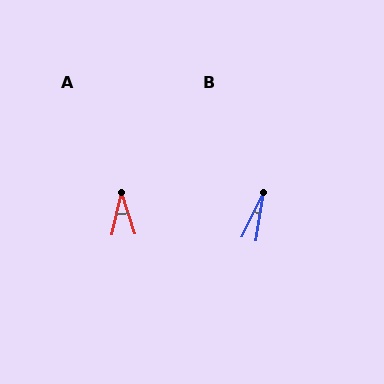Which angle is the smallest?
B, at approximately 16 degrees.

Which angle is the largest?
A, at approximately 30 degrees.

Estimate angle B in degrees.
Approximately 16 degrees.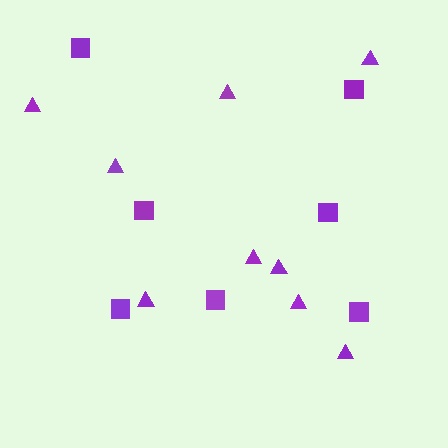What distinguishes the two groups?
There are 2 groups: one group of triangles (9) and one group of squares (7).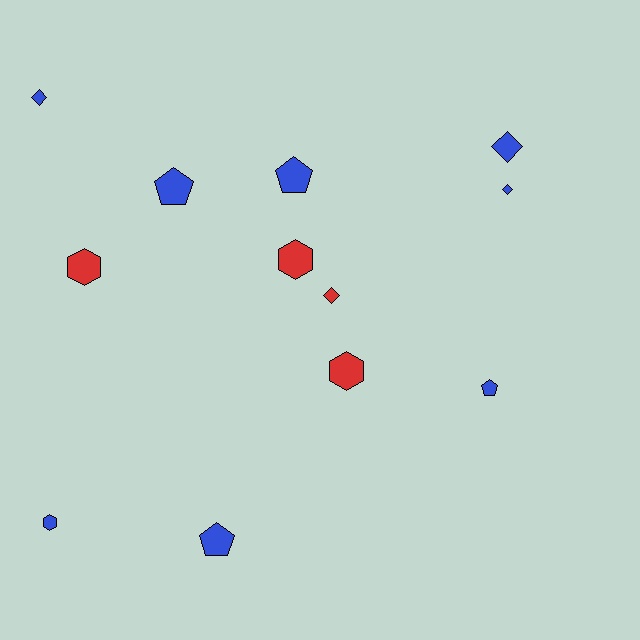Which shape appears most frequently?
Diamond, with 4 objects.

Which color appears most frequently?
Blue, with 8 objects.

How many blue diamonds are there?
There are 3 blue diamonds.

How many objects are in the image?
There are 12 objects.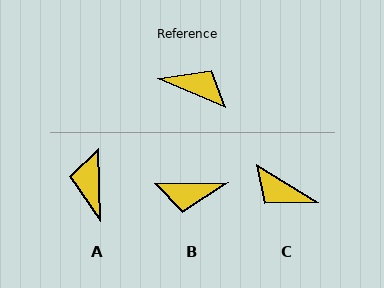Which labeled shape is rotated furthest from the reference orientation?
C, about 172 degrees away.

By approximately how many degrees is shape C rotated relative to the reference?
Approximately 172 degrees counter-clockwise.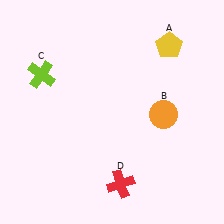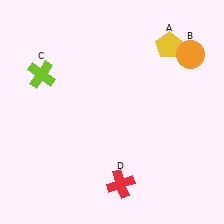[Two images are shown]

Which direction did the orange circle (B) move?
The orange circle (B) moved up.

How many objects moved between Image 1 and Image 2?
1 object moved between the two images.